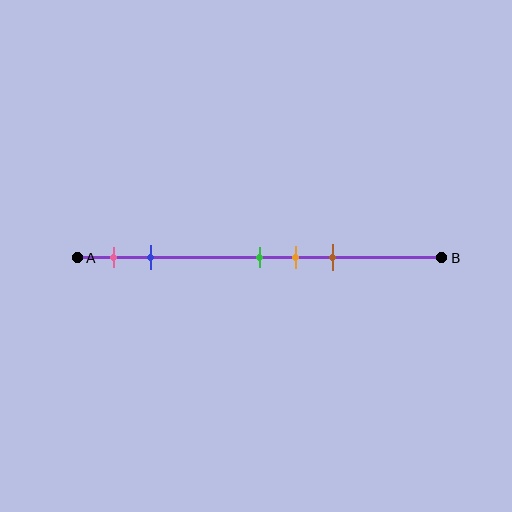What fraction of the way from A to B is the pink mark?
The pink mark is approximately 10% (0.1) of the way from A to B.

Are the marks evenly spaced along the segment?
No, the marks are not evenly spaced.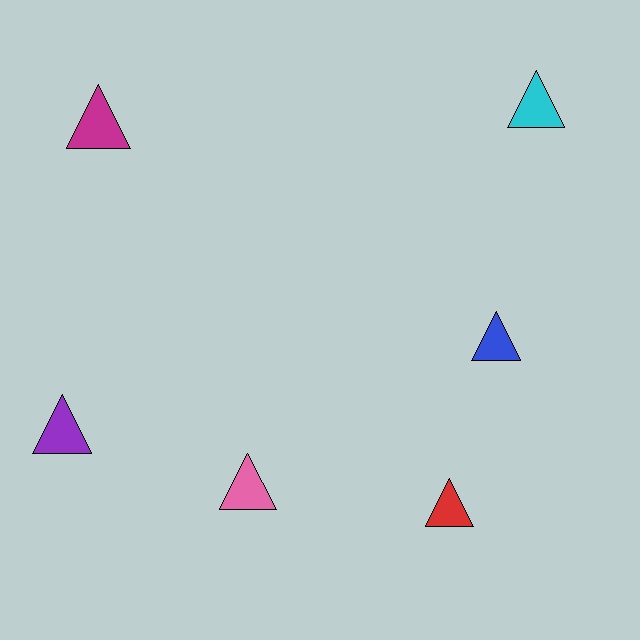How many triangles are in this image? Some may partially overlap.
There are 6 triangles.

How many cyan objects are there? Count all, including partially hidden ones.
There is 1 cyan object.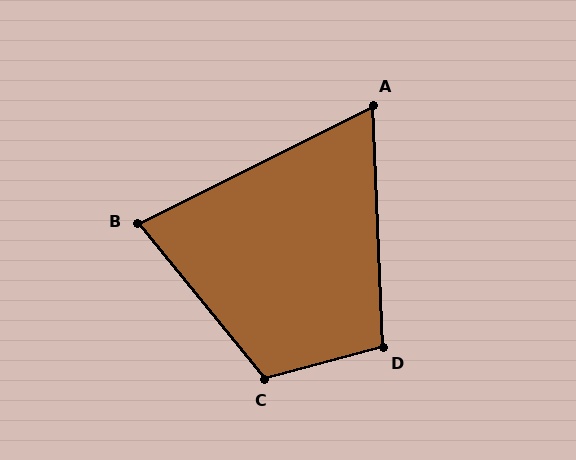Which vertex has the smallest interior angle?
A, at approximately 66 degrees.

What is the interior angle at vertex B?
Approximately 77 degrees (acute).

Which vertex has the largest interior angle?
C, at approximately 114 degrees.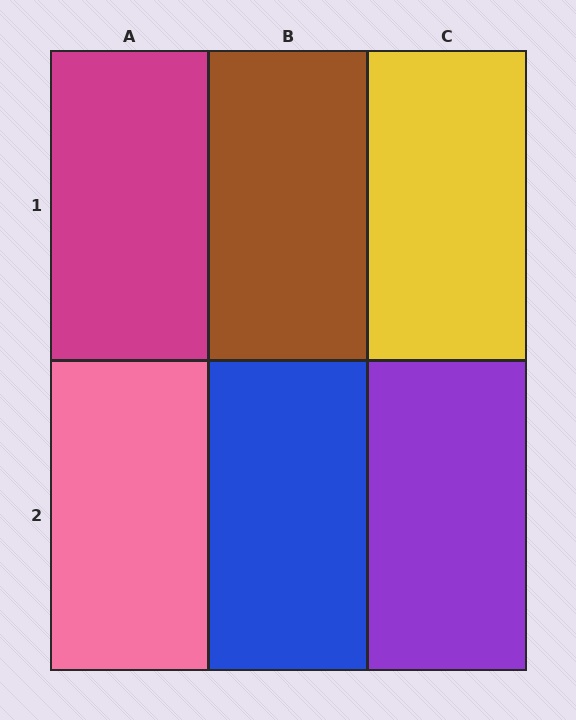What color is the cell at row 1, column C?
Yellow.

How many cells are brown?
1 cell is brown.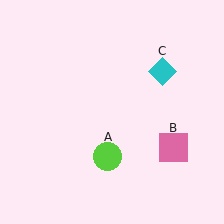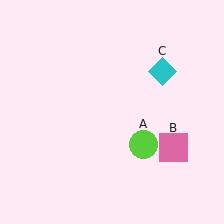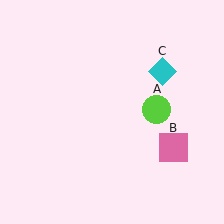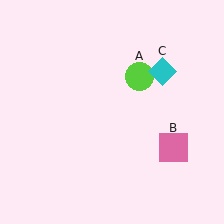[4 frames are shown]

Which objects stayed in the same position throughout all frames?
Pink square (object B) and cyan diamond (object C) remained stationary.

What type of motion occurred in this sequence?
The lime circle (object A) rotated counterclockwise around the center of the scene.